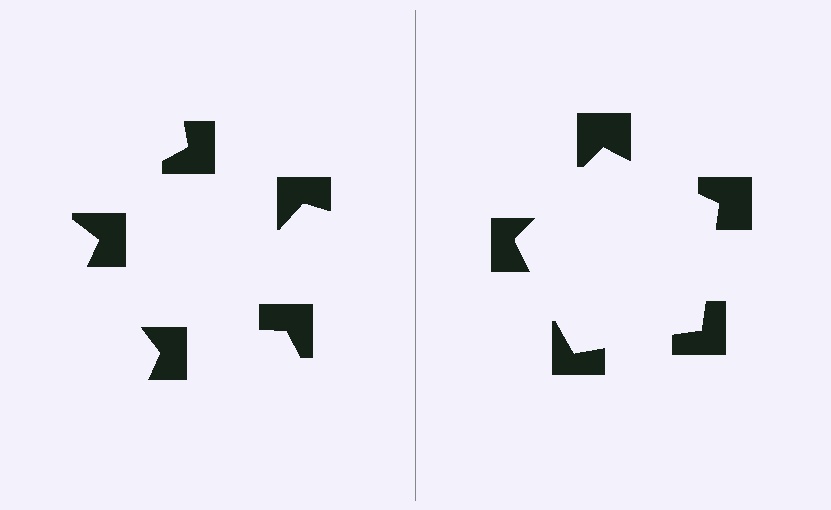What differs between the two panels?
The notched squares are positioned identically on both sides; only the wedge orientations differ. On the right they align to a pentagon; on the left they are misaligned.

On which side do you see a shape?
An illusory pentagon appears on the right side. On the left side the wedge cuts are rotated, so no coherent shape forms.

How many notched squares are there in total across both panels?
10 — 5 on each side.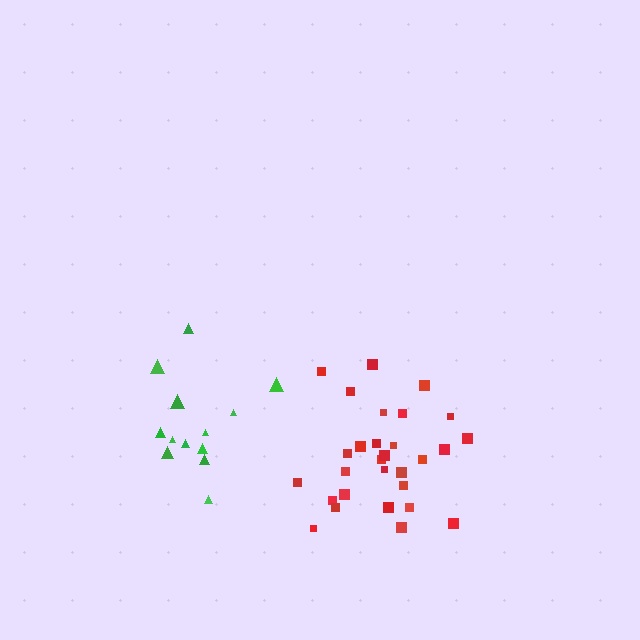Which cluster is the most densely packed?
Red.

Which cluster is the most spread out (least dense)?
Green.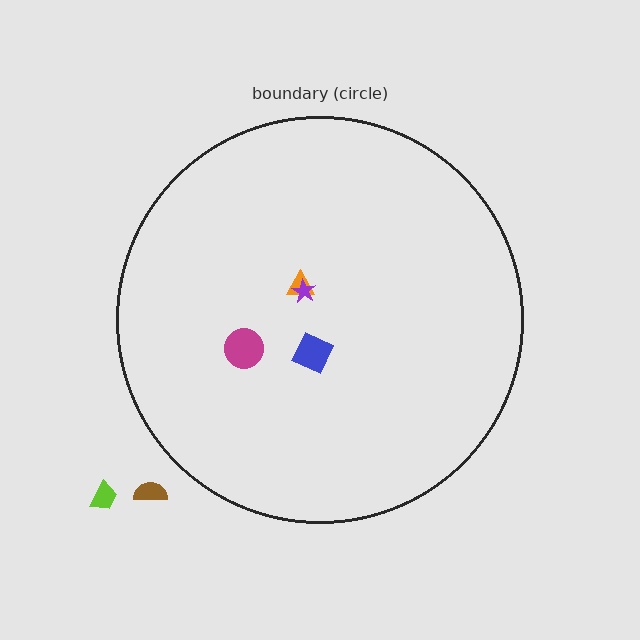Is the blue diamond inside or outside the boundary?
Inside.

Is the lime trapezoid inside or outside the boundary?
Outside.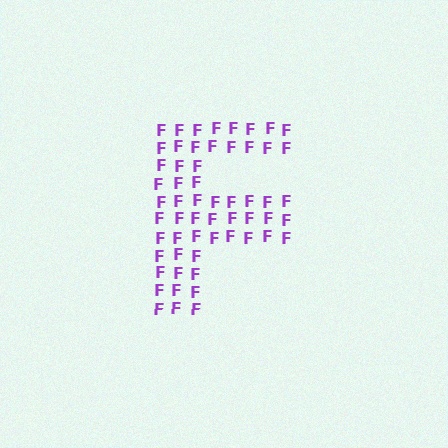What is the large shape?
The large shape is the letter F.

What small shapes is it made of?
It is made of small letter F's.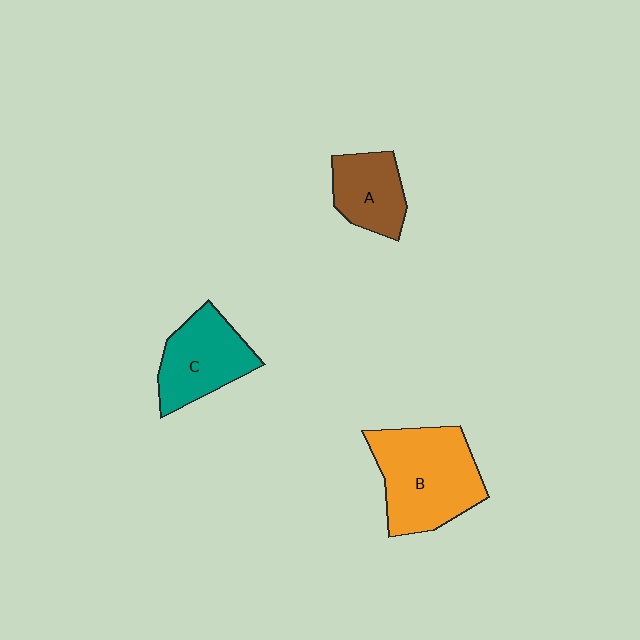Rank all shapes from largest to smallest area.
From largest to smallest: B (orange), C (teal), A (brown).